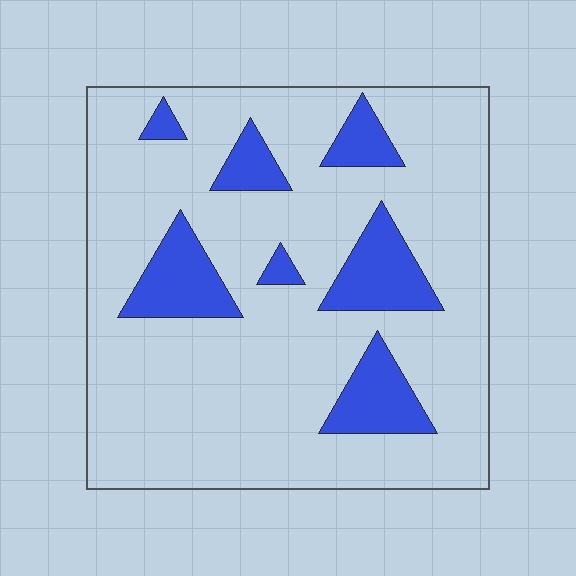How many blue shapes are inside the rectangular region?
7.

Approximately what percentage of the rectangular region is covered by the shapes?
Approximately 20%.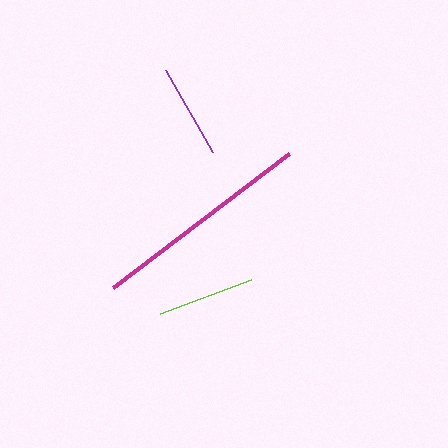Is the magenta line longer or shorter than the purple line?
The magenta line is longer than the purple line.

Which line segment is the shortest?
The purple line is the shortest at approximately 94 pixels.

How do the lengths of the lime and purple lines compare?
The lime and purple lines are approximately the same length.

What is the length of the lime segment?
The lime segment is approximately 98 pixels long.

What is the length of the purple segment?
The purple segment is approximately 94 pixels long.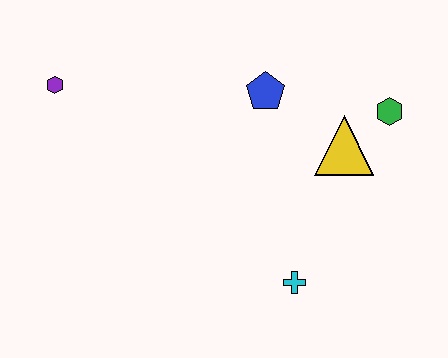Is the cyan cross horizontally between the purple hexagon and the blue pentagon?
No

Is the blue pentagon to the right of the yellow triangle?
No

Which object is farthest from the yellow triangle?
The purple hexagon is farthest from the yellow triangle.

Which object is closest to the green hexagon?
The yellow triangle is closest to the green hexagon.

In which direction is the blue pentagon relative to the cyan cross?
The blue pentagon is above the cyan cross.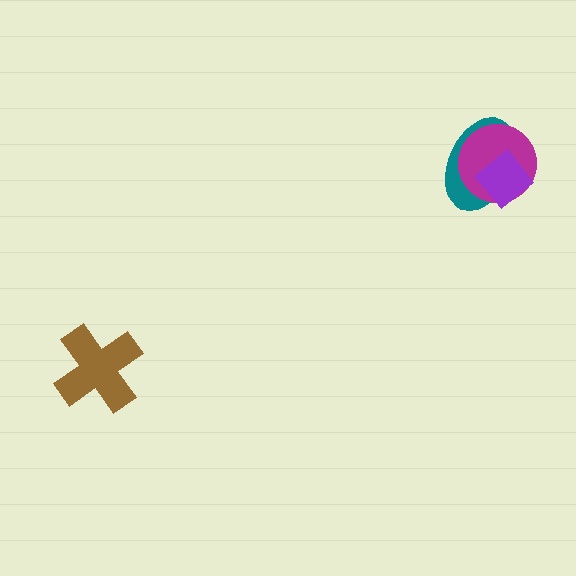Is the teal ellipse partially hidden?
Yes, it is partially covered by another shape.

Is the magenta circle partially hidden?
Yes, it is partially covered by another shape.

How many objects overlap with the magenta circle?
2 objects overlap with the magenta circle.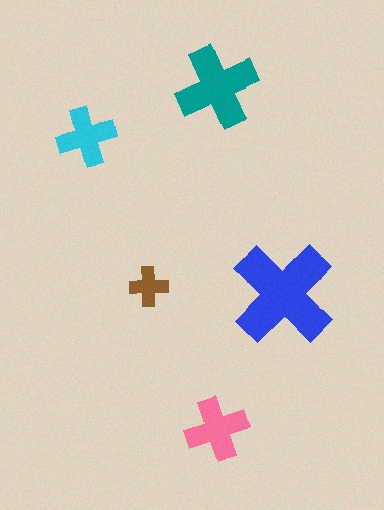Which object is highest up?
The teal cross is topmost.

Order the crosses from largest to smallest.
the blue one, the teal one, the pink one, the cyan one, the brown one.